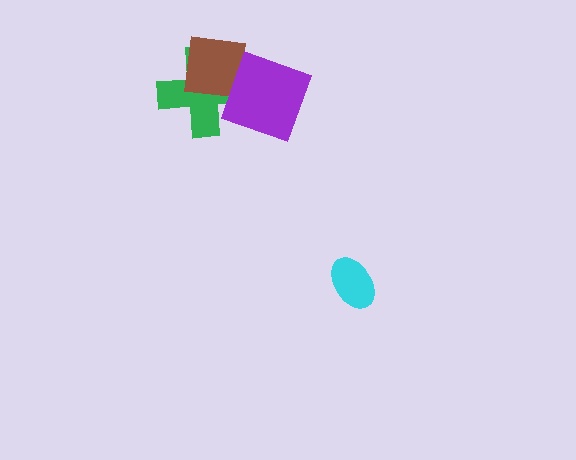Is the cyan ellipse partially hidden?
No, no other shape covers it.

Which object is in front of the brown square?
The purple diamond is in front of the brown square.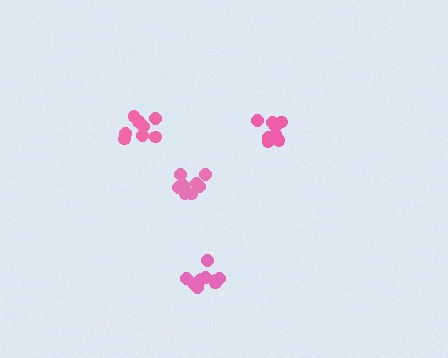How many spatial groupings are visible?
There are 4 spatial groupings.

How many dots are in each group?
Group 1: 10 dots, Group 2: 9 dots, Group 3: 9 dots, Group 4: 9 dots (37 total).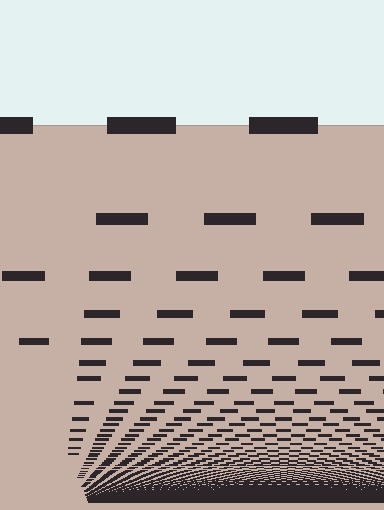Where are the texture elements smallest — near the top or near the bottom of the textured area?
Near the bottom.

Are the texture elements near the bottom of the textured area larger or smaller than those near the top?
Smaller. The gradient is inverted — elements near the bottom are smaller and denser.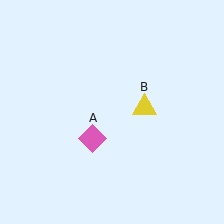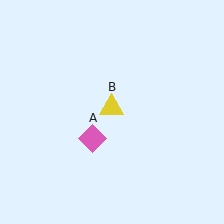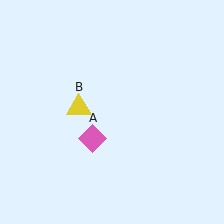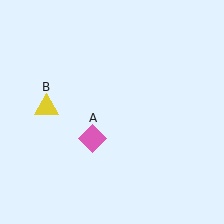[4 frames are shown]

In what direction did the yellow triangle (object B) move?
The yellow triangle (object B) moved left.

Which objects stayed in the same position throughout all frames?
Pink diamond (object A) remained stationary.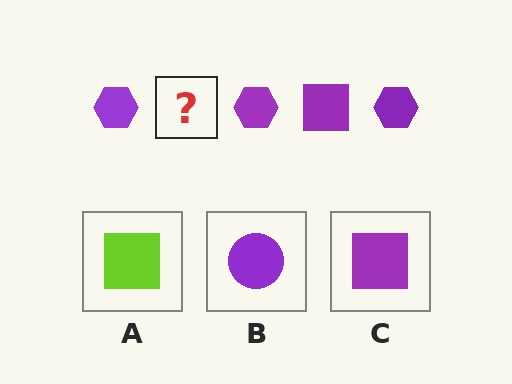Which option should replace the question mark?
Option C.